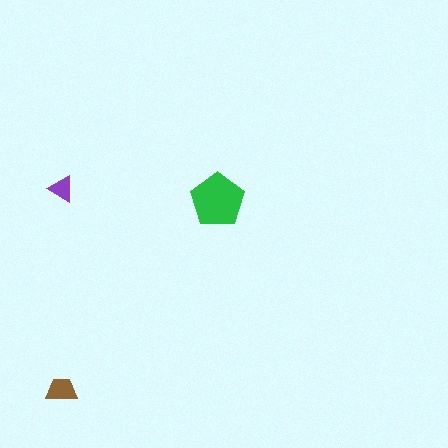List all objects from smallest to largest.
The purple triangle, the brown trapezoid, the green pentagon.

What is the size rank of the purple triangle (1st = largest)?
3rd.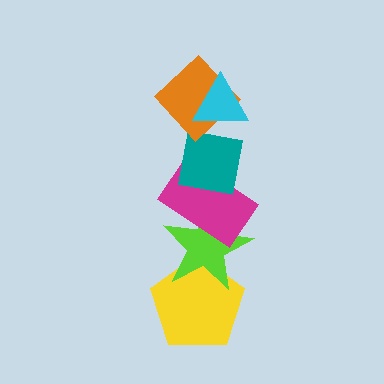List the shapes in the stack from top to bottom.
From top to bottom: the cyan triangle, the orange diamond, the teal square, the magenta rectangle, the lime star, the yellow pentagon.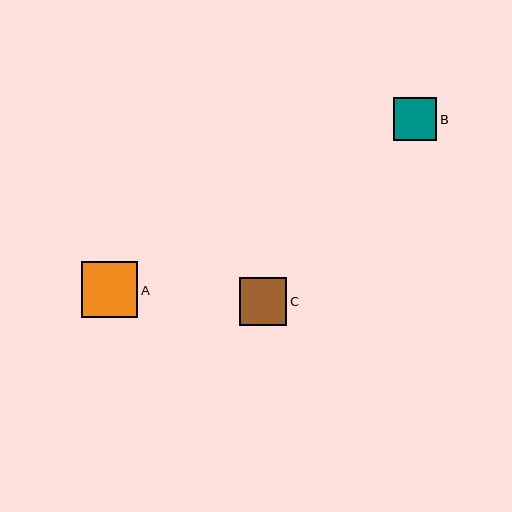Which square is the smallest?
Square B is the smallest with a size of approximately 43 pixels.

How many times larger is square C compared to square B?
Square C is approximately 1.1 times the size of square B.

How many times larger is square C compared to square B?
Square C is approximately 1.1 times the size of square B.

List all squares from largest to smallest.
From largest to smallest: A, C, B.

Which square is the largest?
Square A is the largest with a size of approximately 56 pixels.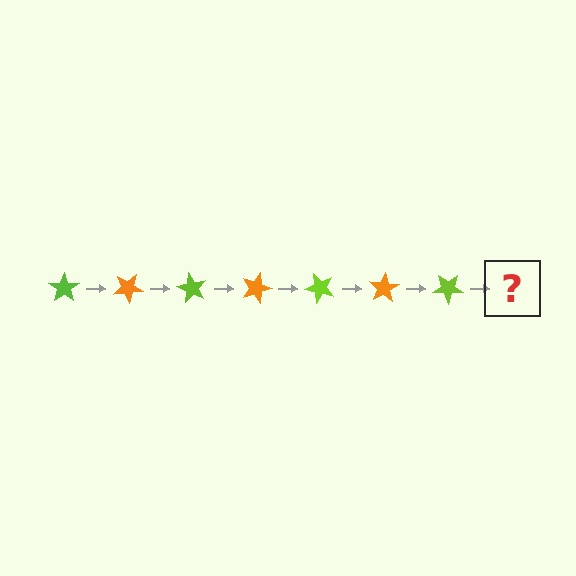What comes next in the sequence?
The next element should be an orange star, rotated 210 degrees from the start.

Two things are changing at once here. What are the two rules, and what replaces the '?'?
The two rules are that it rotates 30 degrees each step and the color cycles through lime and orange. The '?' should be an orange star, rotated 210 degrees from the start.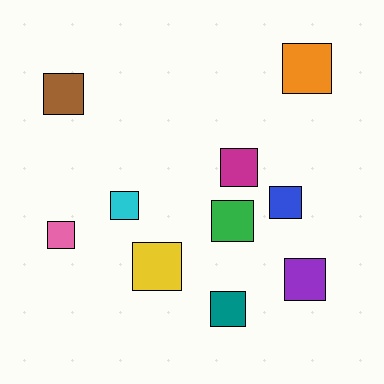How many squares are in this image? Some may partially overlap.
There are 10 squares.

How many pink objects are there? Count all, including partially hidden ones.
There is 1 pink object.